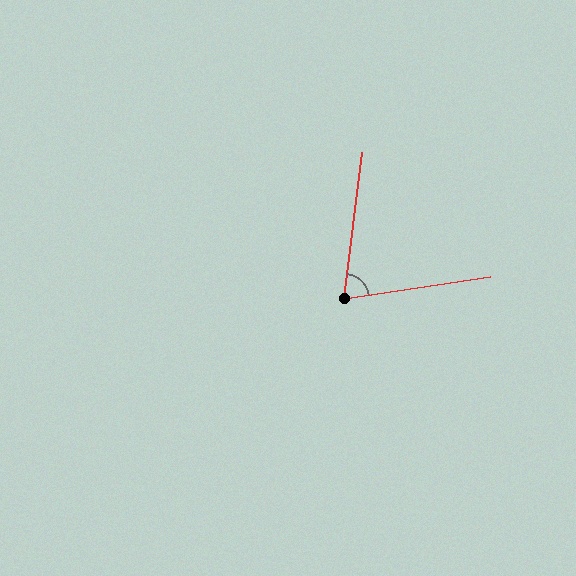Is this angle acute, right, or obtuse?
It is acute.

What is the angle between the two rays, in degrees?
Approximately 74 degrees.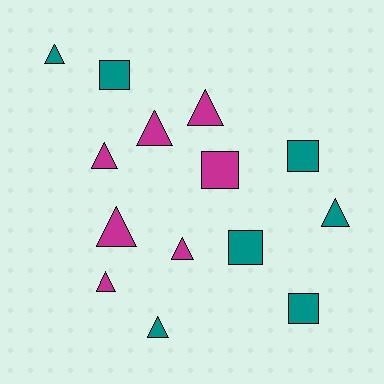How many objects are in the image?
There are 14 objects.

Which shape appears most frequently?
Triangle, with 9 objects.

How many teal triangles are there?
There are 3 teal triangles.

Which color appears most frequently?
Magenta, with 7 objects.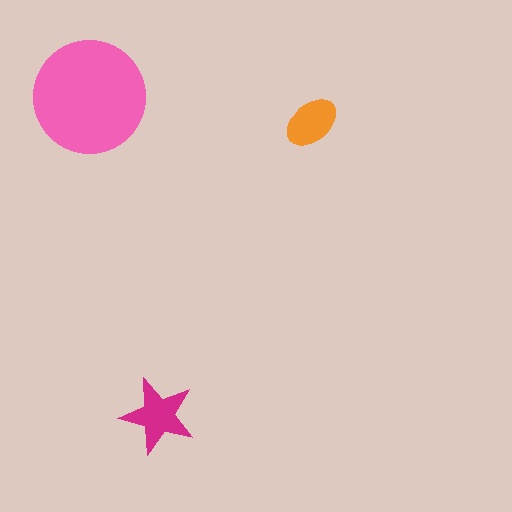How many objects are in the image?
There are 3 objects in the image.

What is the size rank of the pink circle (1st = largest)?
1st.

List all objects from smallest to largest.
The orange ellipse, the magenta star, the pink circle.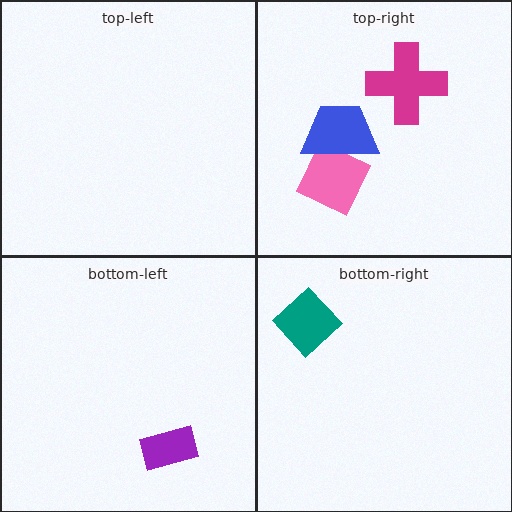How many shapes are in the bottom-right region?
1.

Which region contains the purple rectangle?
The bottom-left region.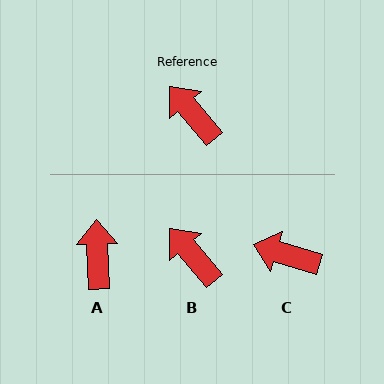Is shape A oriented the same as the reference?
No, it is off by about 38 degrees.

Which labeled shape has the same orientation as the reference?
B.